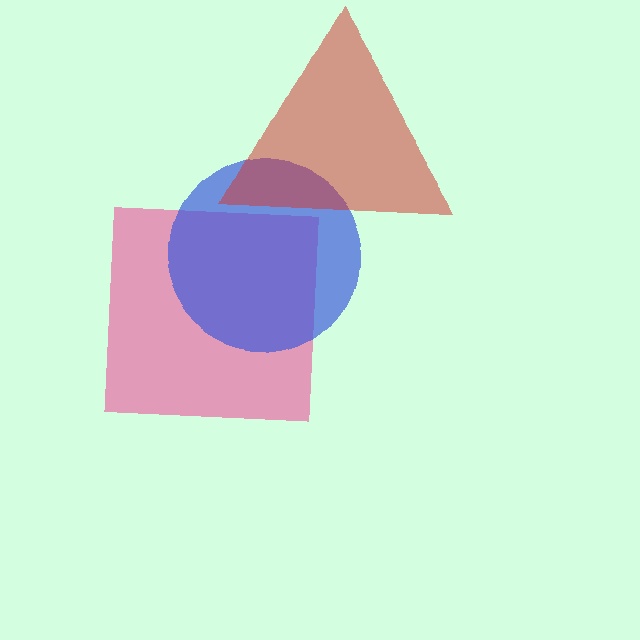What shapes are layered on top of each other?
The layered shapes are: a pink square, a blue circle, a red triangle.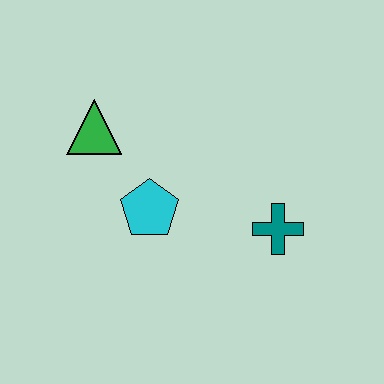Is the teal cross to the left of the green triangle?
No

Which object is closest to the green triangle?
The cyan pentagon is closest to the green triangle.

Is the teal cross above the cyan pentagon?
No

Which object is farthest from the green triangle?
The teal cross is farthest from the green triangle.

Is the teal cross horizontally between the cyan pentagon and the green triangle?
No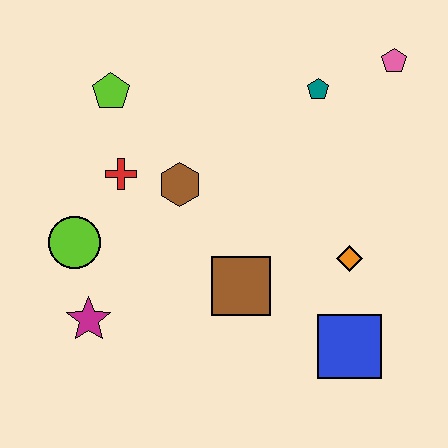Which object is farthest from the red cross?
The pink pentagon is farthest from the red cross.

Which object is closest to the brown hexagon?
The red cross is closest to the brown hexagon.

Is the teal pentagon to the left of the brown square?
No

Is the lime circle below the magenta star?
No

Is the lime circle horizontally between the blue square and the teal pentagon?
No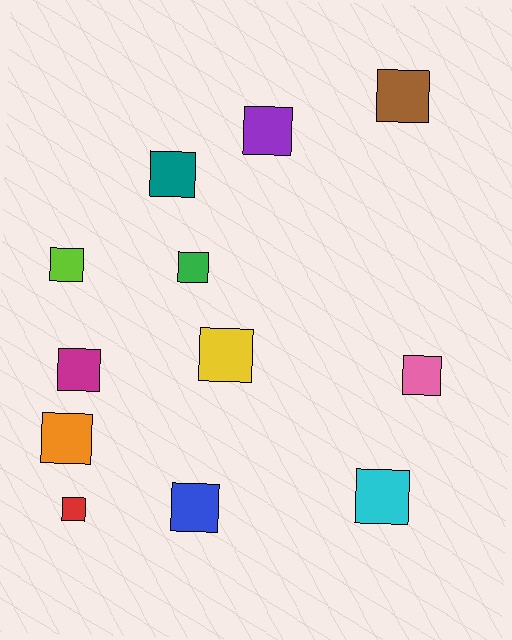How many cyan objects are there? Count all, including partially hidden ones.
There is 1 cyan object.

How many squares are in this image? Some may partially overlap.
There are 12 squares.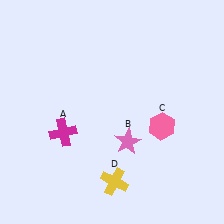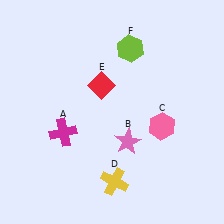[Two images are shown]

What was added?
A red diamond (E), a lime hexagon (F) were added in Image 2.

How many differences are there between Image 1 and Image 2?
There are 2 differences between the two images.